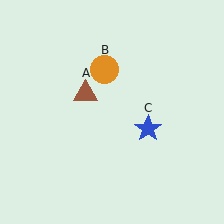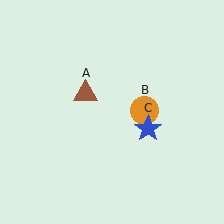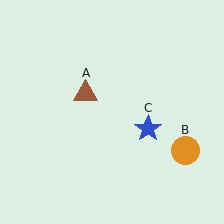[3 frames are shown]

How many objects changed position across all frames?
1 object changed position: orange circle (object B).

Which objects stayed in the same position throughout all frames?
Brown triangle (object A) and blue star (object C) remained stationary.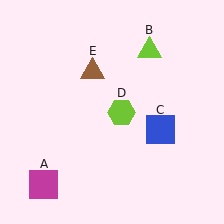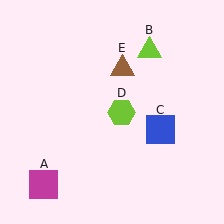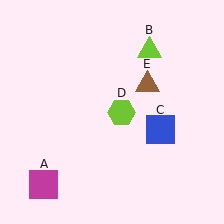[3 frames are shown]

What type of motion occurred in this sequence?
The brown triangle (object E) rotated clockwise around the center of the scene.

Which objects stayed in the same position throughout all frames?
Magenta square (object A) and lime triangle (object B) and blue square (object C) and lime hexagon (object D) remained stationary.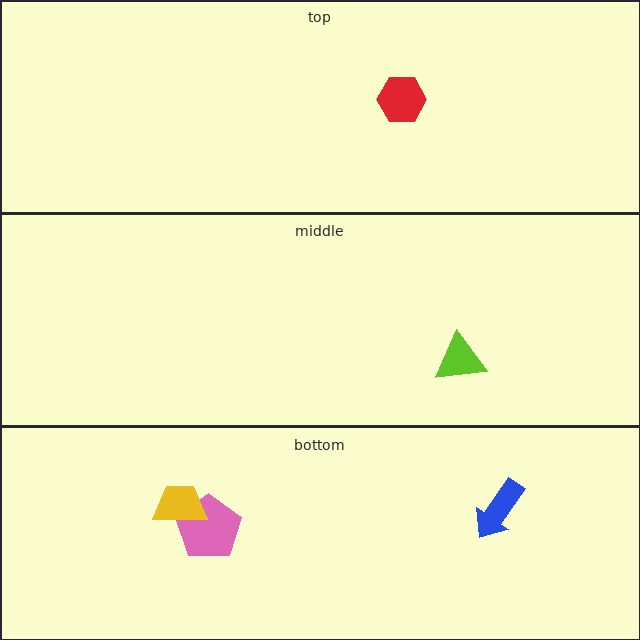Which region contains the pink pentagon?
The bottom region.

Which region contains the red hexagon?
The top region.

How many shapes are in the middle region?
1.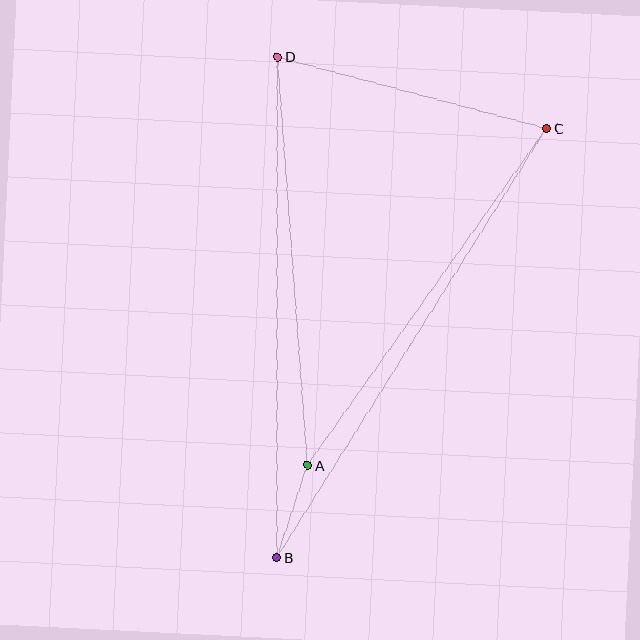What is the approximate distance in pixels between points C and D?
The distance between C and D is approximately 279 pixels.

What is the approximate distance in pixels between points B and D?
The distance between B and D is approximately 501 pixels.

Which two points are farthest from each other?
Points B and C are farthest from each other.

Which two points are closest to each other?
Points A and B are closest to each other.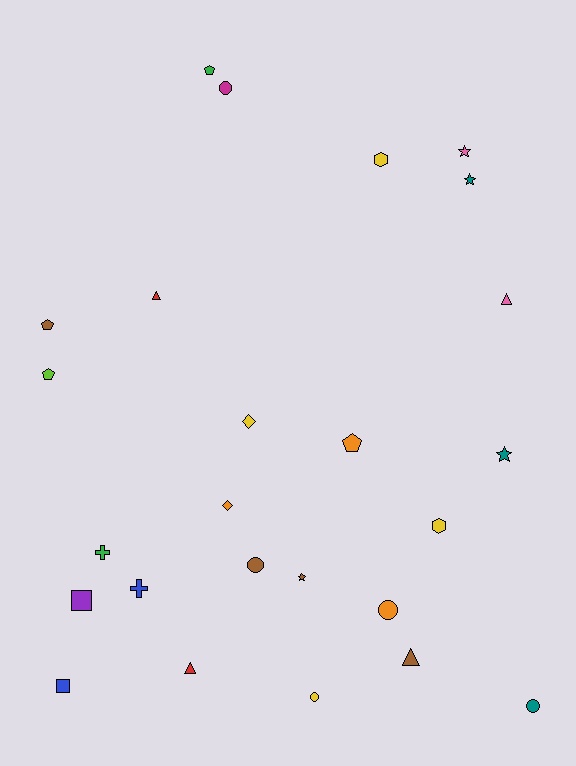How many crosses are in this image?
There are 2 crosses.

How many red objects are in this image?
There are 2 red objects.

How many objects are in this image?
There are 25 objects.